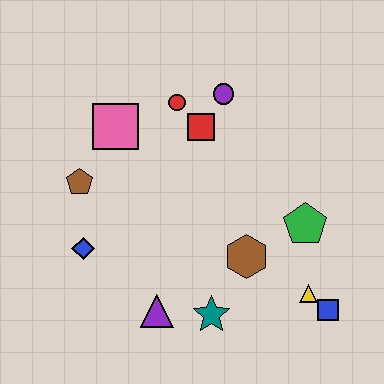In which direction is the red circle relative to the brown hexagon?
The red circle is above the brown hexagon.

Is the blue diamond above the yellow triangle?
Yes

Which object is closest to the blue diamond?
The brown pentagon is closest to the blue diamond.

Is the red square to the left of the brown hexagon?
Yes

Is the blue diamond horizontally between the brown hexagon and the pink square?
No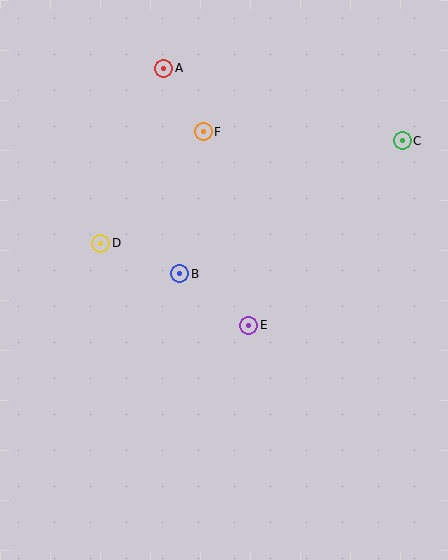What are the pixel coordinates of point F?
Point F is at (203, 132).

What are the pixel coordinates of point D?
Point D is at (101, 243).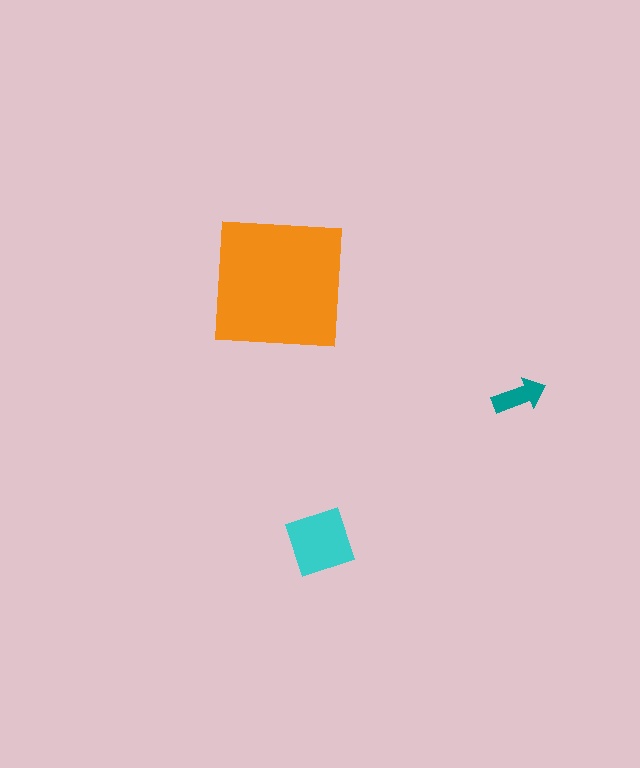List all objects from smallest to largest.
The teal arrow, the cyan diamond, the orange square.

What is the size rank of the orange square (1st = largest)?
1st.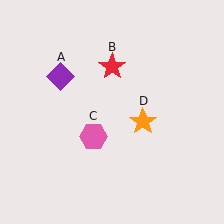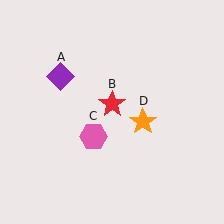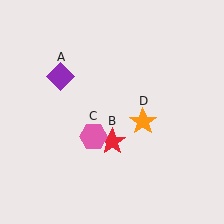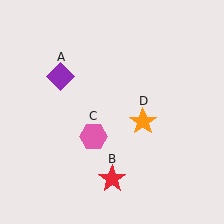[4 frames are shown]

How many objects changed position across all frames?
1 object changed position: red star (object B).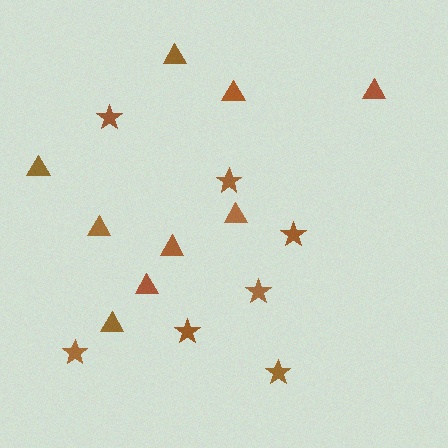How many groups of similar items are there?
There are 2 groups: one group of stars (7) and one group of triangles (9).